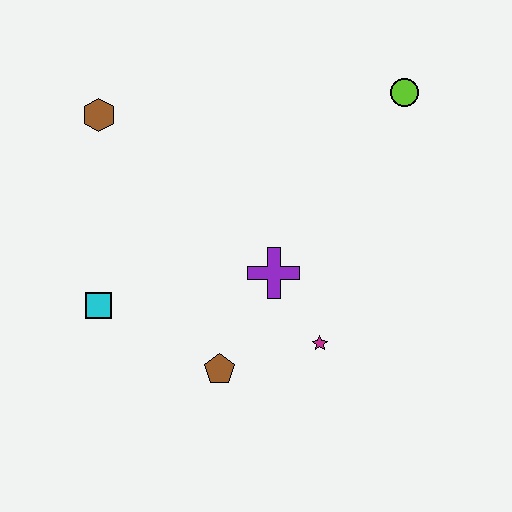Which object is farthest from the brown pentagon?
The lime circle is farthest from the brown pentagon.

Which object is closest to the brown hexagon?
The cyan square is closest to the brown hexagon.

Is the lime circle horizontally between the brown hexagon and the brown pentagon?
No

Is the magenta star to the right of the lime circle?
No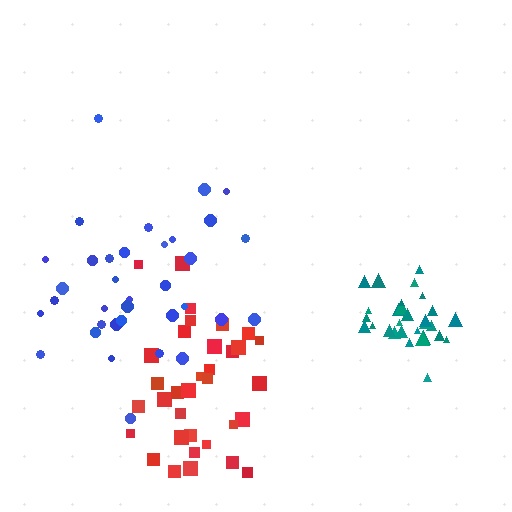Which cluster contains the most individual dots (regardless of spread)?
Blue (35).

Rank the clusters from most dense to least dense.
teal, blue, red.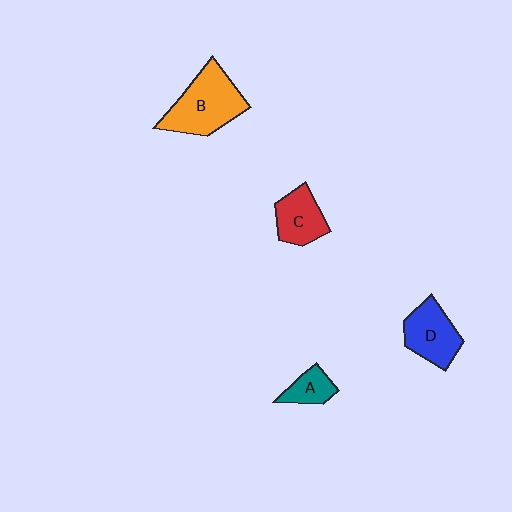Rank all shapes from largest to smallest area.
From largest to smallest: B (orange), D (blue), C (red), A (teal).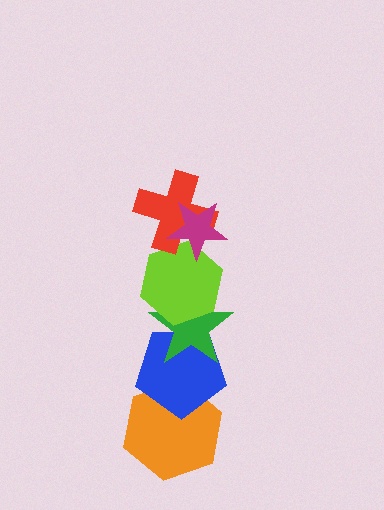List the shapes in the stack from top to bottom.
From top to bottom: the magenta star, the red cross, the lime hexagon, the green star, the blue pentagon, the orange hexagon.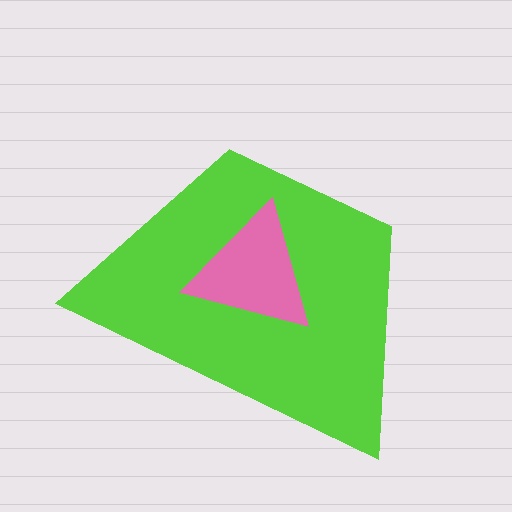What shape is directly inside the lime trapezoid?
The pink triangle.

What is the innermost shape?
The pink triangle.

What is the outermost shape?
The lime trapezoid.